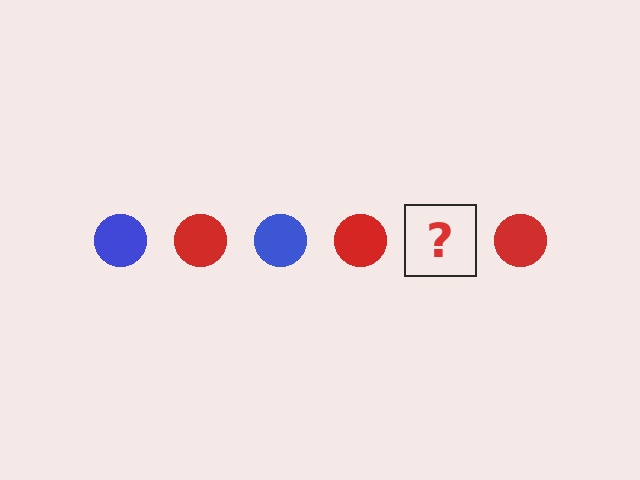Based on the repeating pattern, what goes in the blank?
The blank should be a blue circle.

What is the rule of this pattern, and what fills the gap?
The rule is that the pattern cycles through blue, red circles. The gap should be filled with a blue circle.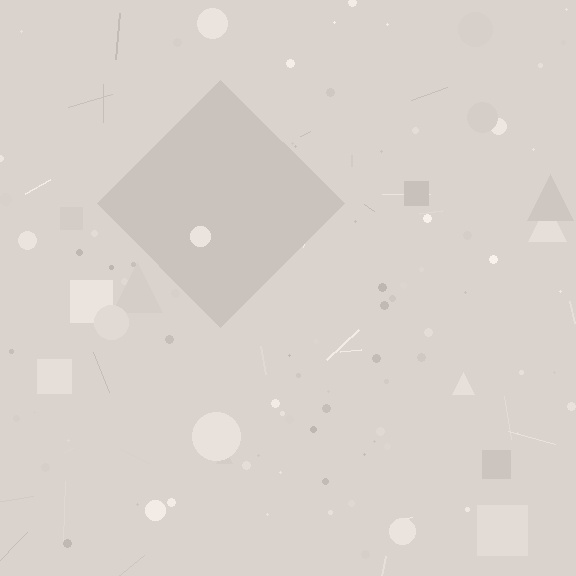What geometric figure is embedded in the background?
A diamond is embedded in the background.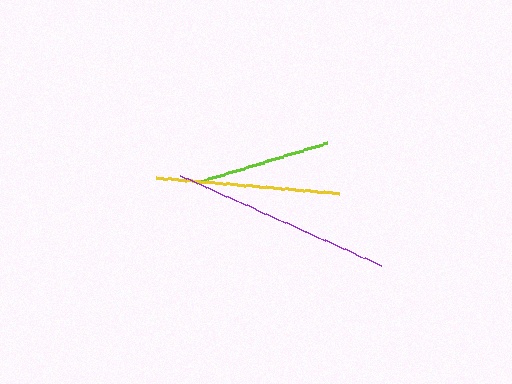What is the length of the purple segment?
The purple segment is approximately 220 pixels long.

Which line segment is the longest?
The purple line is the longest at approximately 220 pixels.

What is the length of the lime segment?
The lime segment is approximately 136 pixels long.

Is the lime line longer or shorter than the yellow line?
The yellow line is longer than the lime line.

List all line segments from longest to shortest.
From longest to shortest: purple, yellow, lime.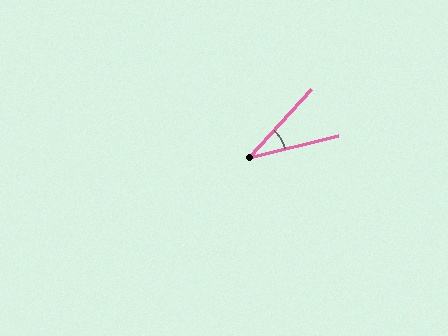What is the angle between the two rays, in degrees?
Approximately 34 degrees.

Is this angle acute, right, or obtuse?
It is acute.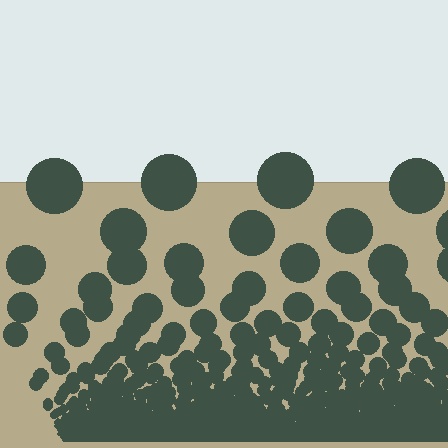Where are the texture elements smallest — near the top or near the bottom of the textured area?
Near the bottom.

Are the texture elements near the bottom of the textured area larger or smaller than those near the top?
Smaller. The gradient is inverted — elements near the bottom are smaller and denser.